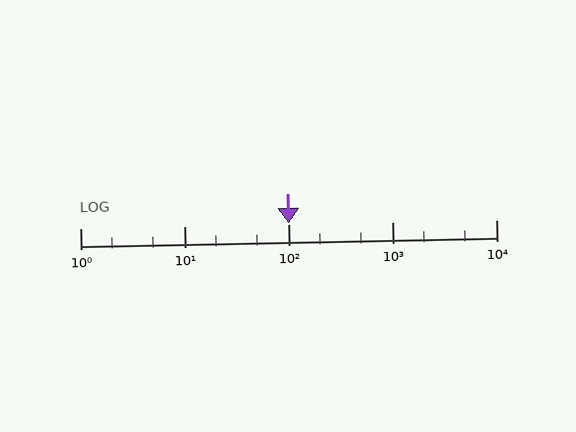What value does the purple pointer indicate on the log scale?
The pointer indicates approximately 100.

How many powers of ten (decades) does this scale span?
The scale spans 4 decades, from 1 to 10000.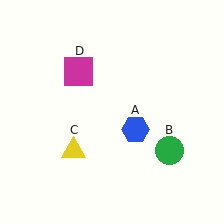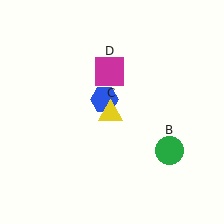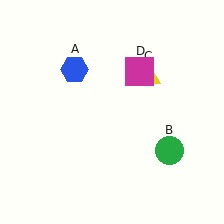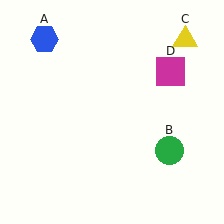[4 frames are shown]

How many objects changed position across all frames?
3 objects changed position: blue hexagon (object A), yellow triangle (object C), magenta square (object D).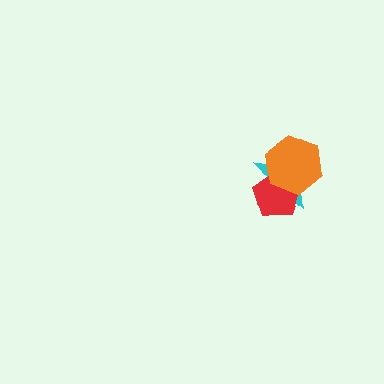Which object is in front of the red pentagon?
The orange hexagon is in front of the red pentagon.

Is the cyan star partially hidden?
Yes, it is partially covered by another shape.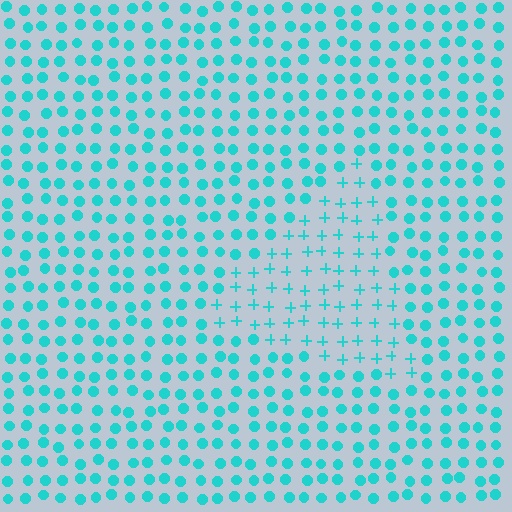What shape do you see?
I see a triangle.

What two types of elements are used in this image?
The image uses plus signs inside the triangle region and circles outside it.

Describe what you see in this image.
The image is filled with small cyan elements arranged in a uniform grid. A triangle-shaped region contains plus signs, while the surrounding area contains circles. The boundary is defined purely by the change in element shape.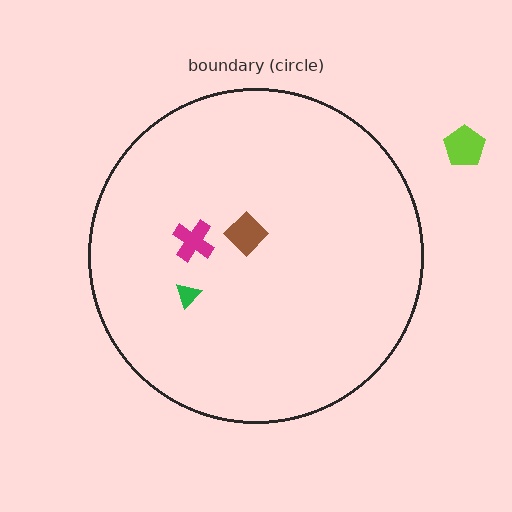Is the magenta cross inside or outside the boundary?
Inside.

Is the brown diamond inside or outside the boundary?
Inside.